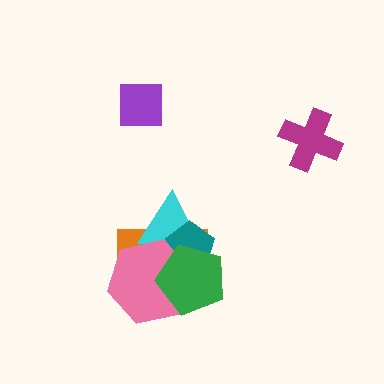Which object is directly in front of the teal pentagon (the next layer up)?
The pink hexagon is directly in front of the teal pentagon.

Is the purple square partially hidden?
No, no other shape covers it.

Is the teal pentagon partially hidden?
Yes, it is partially covered by another shape.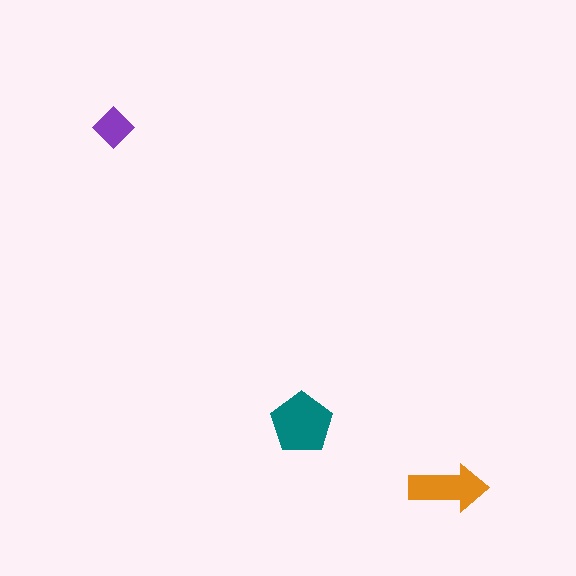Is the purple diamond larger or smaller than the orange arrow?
Smaller.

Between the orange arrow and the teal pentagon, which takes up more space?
The teal pentagon.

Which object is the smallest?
The purple diamond.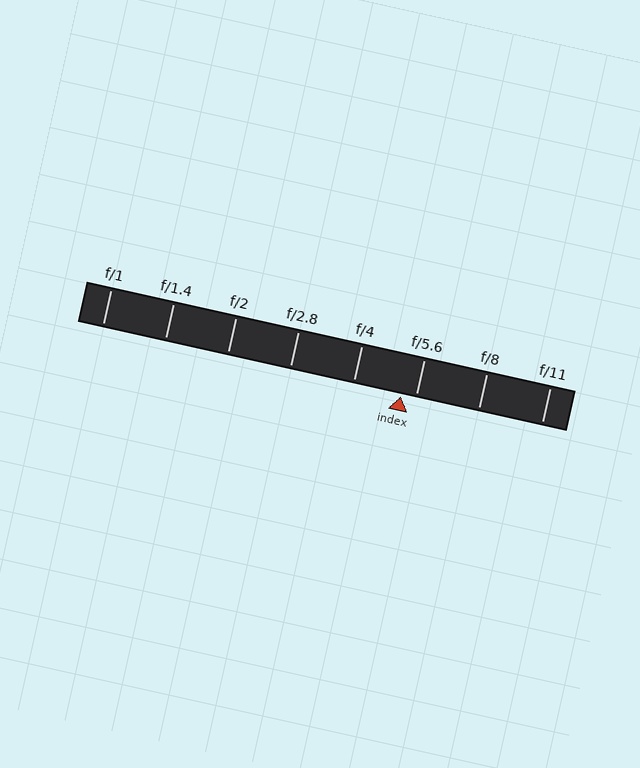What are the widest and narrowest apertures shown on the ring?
The widest aperture shown is f/1 and the narrowest is f/11.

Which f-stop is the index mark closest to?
The index mark is closest to f/5.6.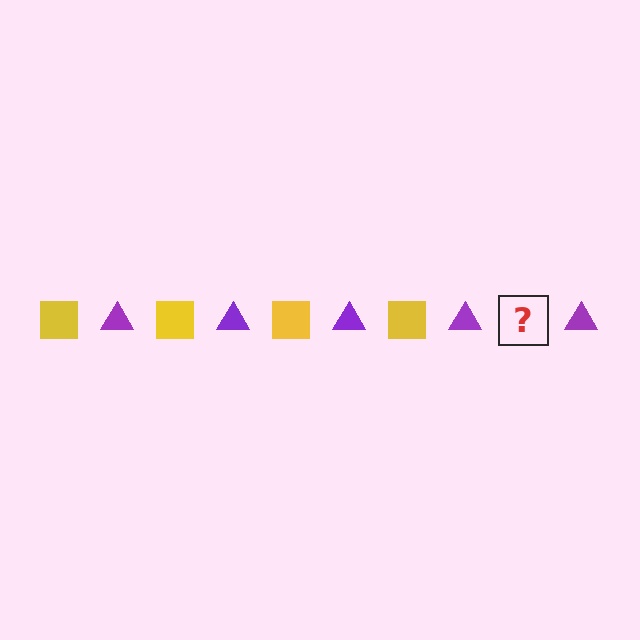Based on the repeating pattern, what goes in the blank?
The blank should be a yellow square.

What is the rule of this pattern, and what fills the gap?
The rule is that the pattern alternates between yellow square and purple triangle. The gap should be filled with a yellow square.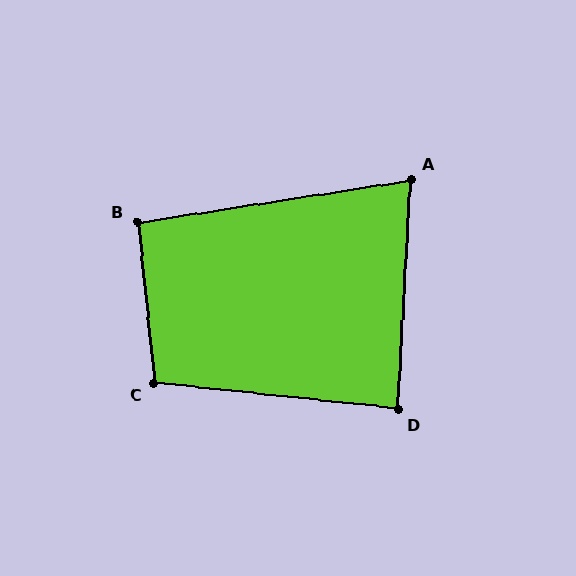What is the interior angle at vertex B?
Approximately 93 degrees (approximately right).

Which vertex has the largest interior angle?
C, at approximately 102 degrees.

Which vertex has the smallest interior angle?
A, at approximately 78 degrees.